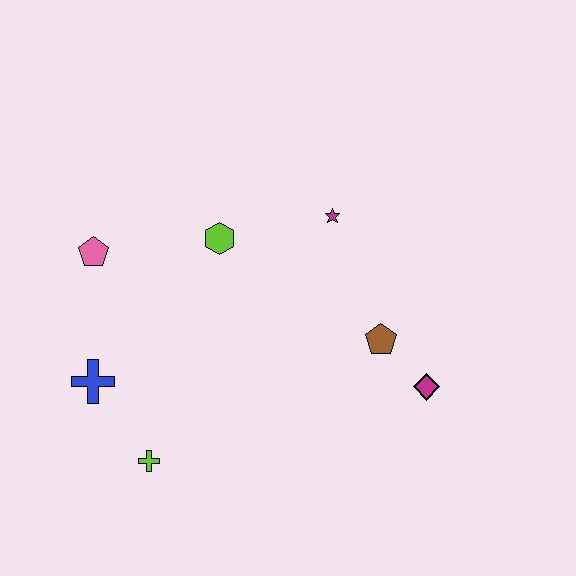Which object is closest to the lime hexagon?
The magenta star is closest to the lime hexagon.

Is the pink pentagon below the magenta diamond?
No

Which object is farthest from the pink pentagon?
The magenta diamond is farthest from the pink pentagon.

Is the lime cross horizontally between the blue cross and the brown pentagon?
Yes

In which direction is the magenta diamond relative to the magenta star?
The magenta diamond is below the magenta star.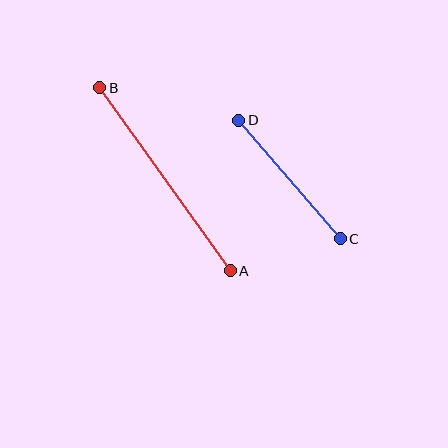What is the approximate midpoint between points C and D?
The midpoint is at approximately (289, 179) pixels.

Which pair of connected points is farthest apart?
Points A and B are farthest apart.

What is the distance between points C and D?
The distance is approximately 156 pixels.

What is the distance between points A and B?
The distance is approximately 224 pixels.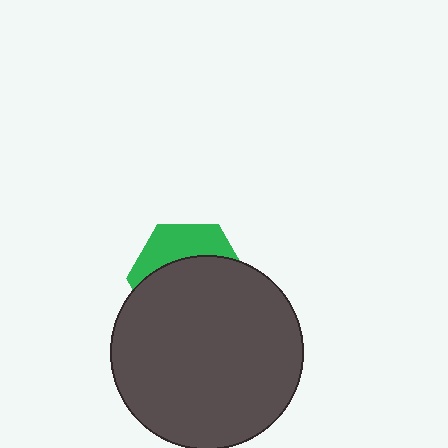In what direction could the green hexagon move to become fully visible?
The green hexagon could move up. That would shift it out from behind the dark gray circle entirely.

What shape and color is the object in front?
The object in front is a dark gray circle.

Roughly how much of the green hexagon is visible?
A small part of it is visible (roughly 34%).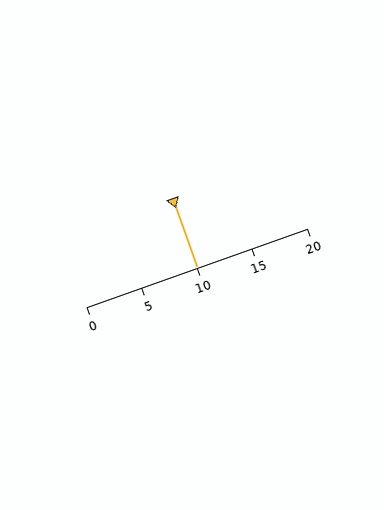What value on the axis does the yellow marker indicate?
The marker indicates approximately 10.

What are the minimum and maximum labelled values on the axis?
The axis runs from 0 to 20.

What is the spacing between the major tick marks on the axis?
The major ticks are spaced 5 apart.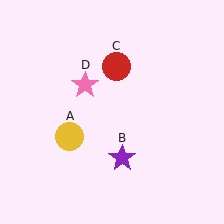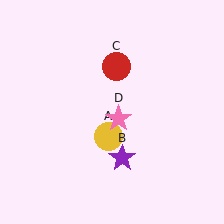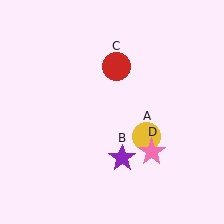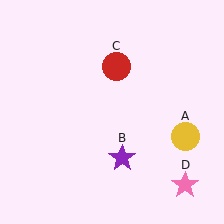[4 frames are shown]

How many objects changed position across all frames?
2 objects changed position: yellow circle (object A), pink star (object D).